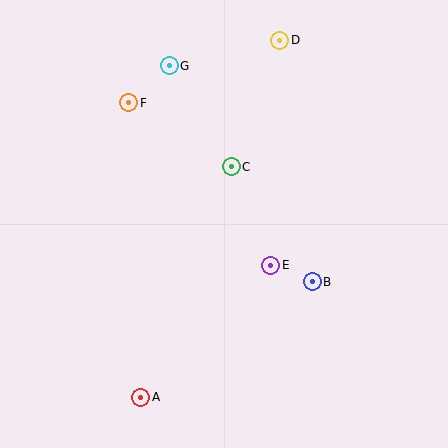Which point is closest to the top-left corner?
Point F is closest to the top-left corner.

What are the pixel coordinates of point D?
Point D is at (280, 40).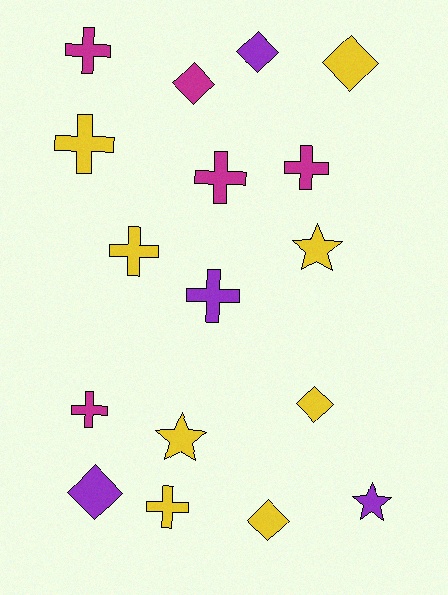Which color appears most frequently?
Yellow, with 8 objects.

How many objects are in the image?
There are 17 objects.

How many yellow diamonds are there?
There are 3 yellow diamonds.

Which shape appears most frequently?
Cross, with 8 objects.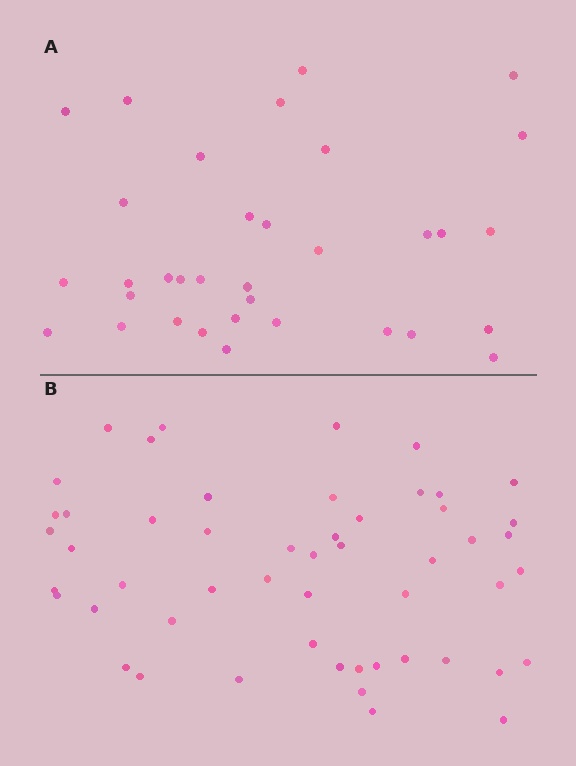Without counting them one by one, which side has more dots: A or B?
Region B (the bottom region) has more dots.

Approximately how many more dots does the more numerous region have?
Region B has approximately 20 more dots than region A.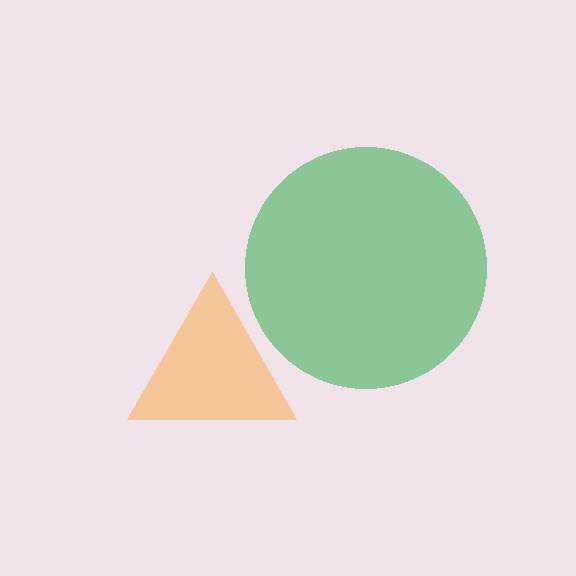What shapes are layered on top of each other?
The layered shapes are: an orange triangle, a green circle.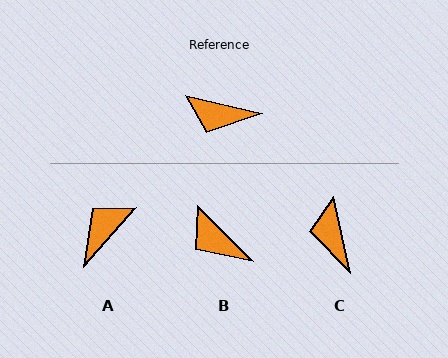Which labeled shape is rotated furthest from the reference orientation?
A, about 118 degrees away.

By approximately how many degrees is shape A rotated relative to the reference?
Approximately 118 degrees clockwise.